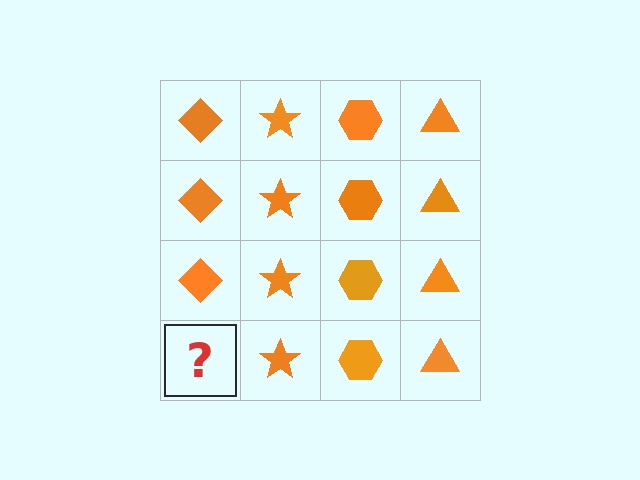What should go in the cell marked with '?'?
The missing cell should contain an orange diamond.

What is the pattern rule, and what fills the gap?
The rule is that each column has a consistent shape. The gap should be filled with an orange diamond.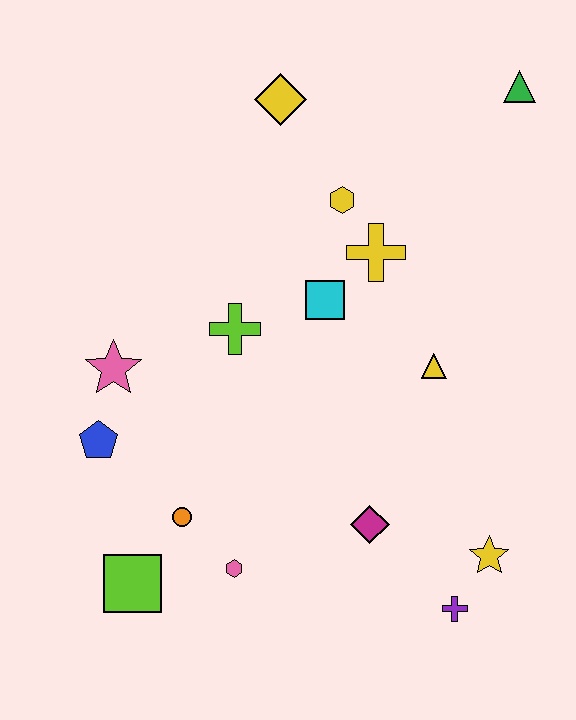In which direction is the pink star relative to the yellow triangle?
The pink star is to the left of the yellow triangle.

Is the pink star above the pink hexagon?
Yes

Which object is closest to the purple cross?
The yellow star is closest to the purple cross.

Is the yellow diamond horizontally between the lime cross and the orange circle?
No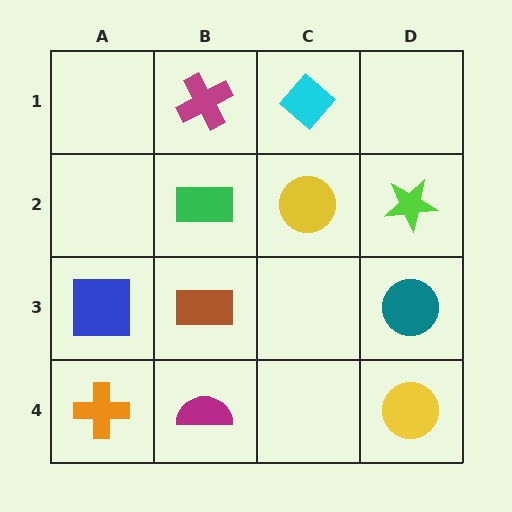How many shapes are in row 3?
3 shapes.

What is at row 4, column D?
A yellow circle.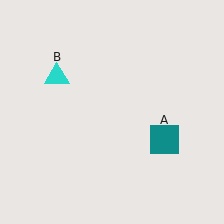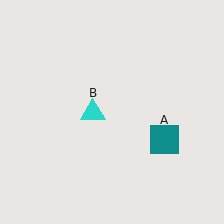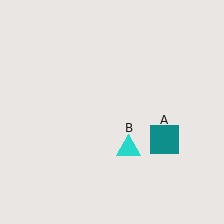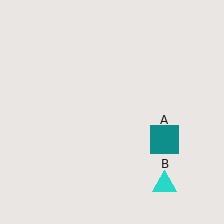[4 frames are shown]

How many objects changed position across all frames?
1 object changed position: cyan triangle (object B).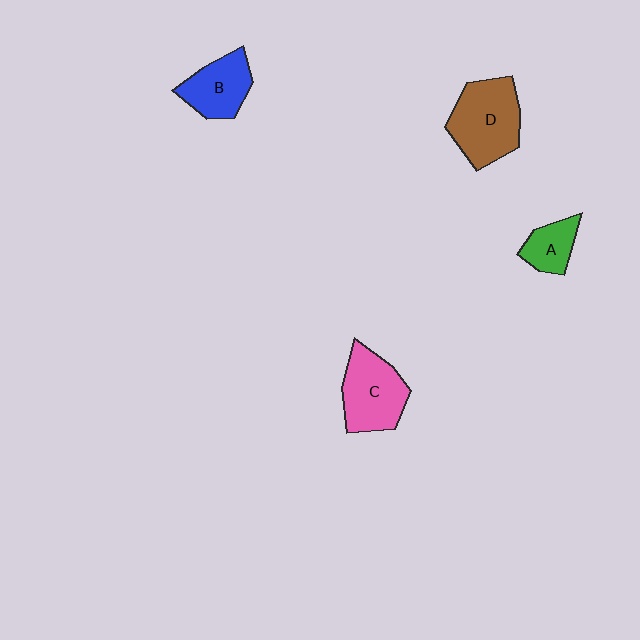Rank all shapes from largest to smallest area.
From largest to smallest: D (brown), C (pink), B (blue), A (green).